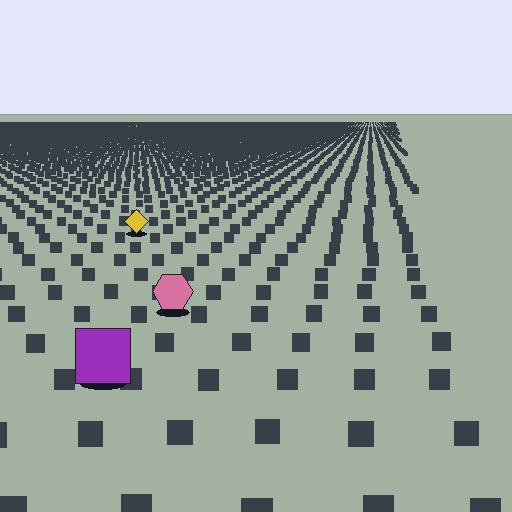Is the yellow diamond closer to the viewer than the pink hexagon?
No. The pink hexagon is closer — you can tell from the texture gradient: the ground texture is coarser near it.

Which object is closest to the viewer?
The purple square is closest. The texture marks near it are larger and more spread out.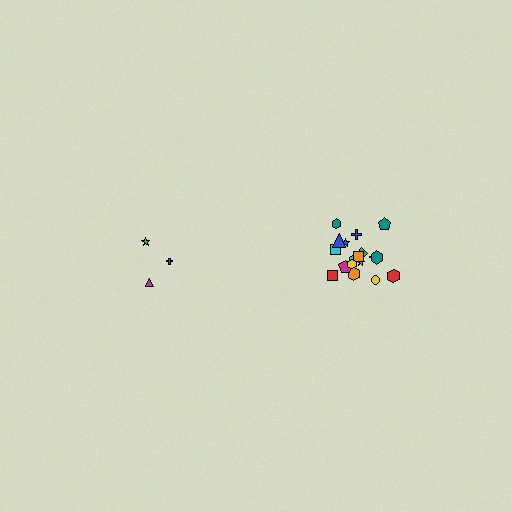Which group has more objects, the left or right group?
The right group.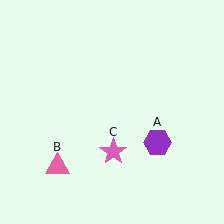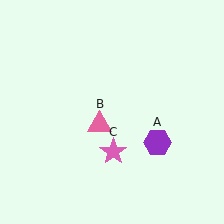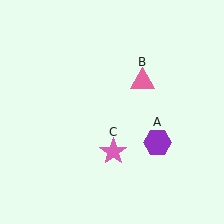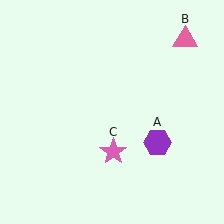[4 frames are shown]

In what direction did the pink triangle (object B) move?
The pink triangle (object B) moved up and to the right.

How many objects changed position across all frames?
1 object changed position: pink triangle (object B).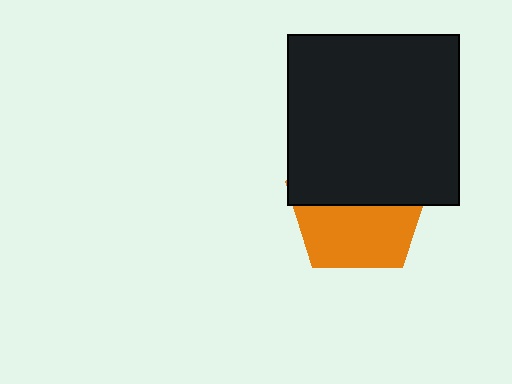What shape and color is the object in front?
The object in front is a black square.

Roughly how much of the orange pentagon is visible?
About half of it is visible (roughly 49%).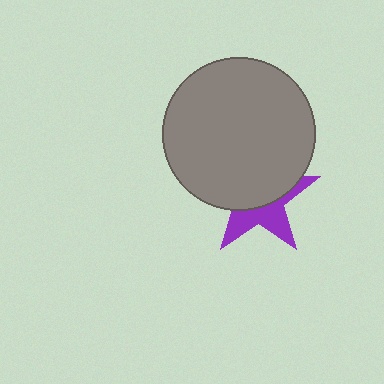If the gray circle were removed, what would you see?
You would see the complete purple star.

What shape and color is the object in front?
The object in front is a gray circle.